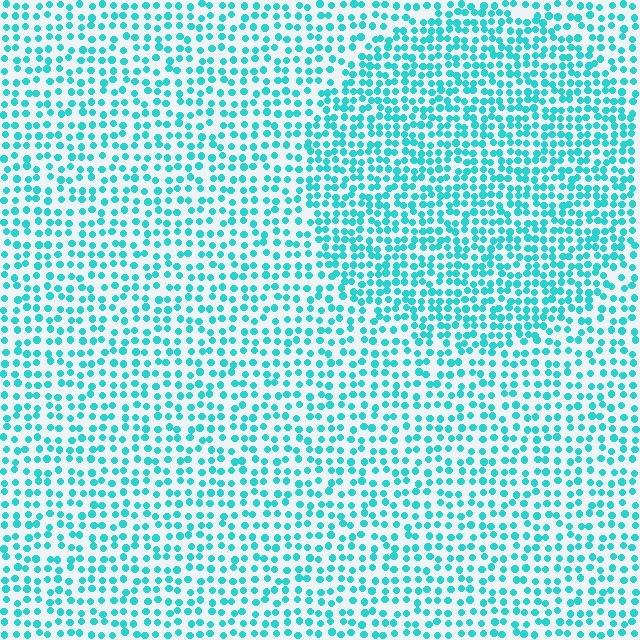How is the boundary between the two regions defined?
The boundary is defined by a change in element density (approximately 1.5x ratio). All elements are the same color, size, and shape.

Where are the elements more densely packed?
The elements are more densely packed inside the circle boundary.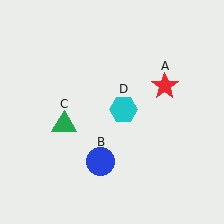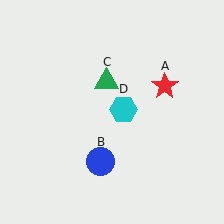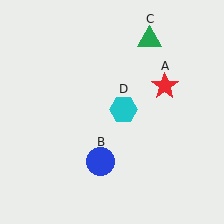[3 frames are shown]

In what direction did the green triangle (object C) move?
The green triangle (object C) moved up and to the right.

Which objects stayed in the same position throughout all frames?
Red star (object A) and blue circle (object B) and cyan hexagon (object D) remained stationary.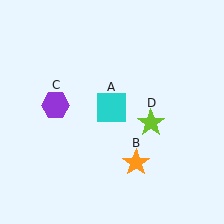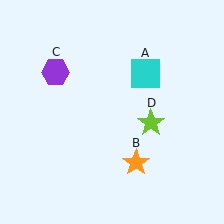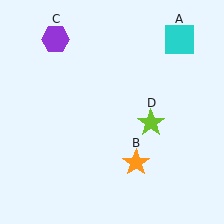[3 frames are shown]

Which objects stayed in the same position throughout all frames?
Orange star (object B) and lime star (object D) remained stationary.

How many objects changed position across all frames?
2 objects changed position: cyan square (object A), purple hexagon (object C).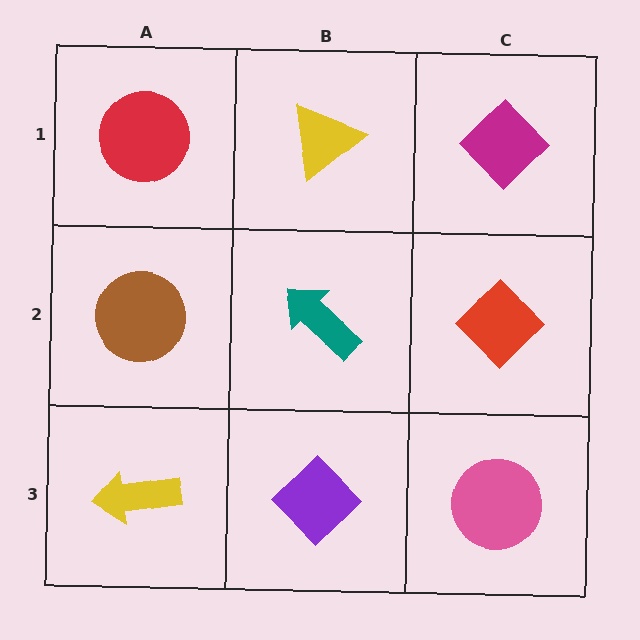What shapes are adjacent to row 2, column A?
A red circle (row 1, column A), a yellow arrow (row 3, column A), a teal arrow (row 2, column B).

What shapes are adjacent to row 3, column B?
A teal arrow (row 2, column B), a yellow arrow (row 3, column A), a pink circle (row 3, column C).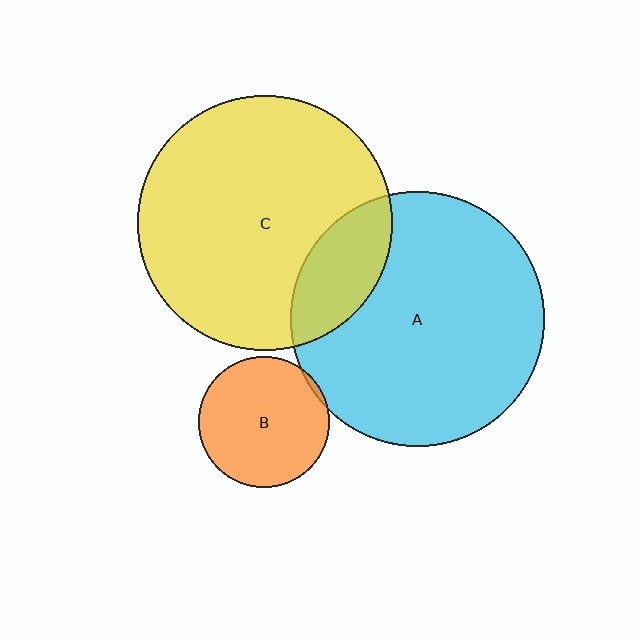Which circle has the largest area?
Circle C (yellow).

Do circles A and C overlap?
Yes.